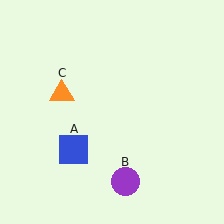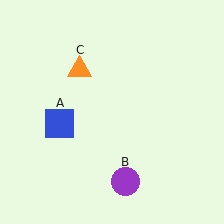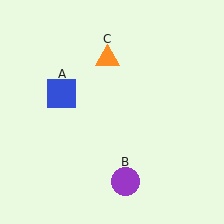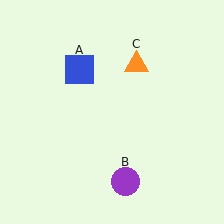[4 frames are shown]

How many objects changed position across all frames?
2 objects changed position: blue square (object A), orange triangle (object C).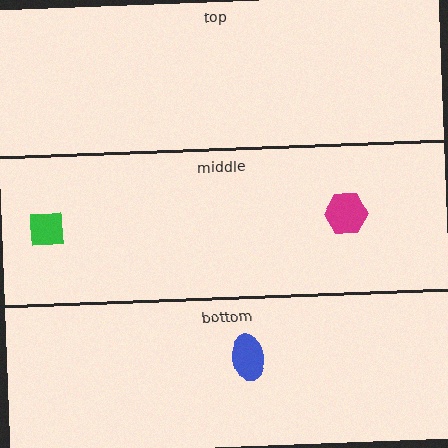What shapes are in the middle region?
The green square, the magenta hexagon.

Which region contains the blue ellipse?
The bottom region.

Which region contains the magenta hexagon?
The middle region.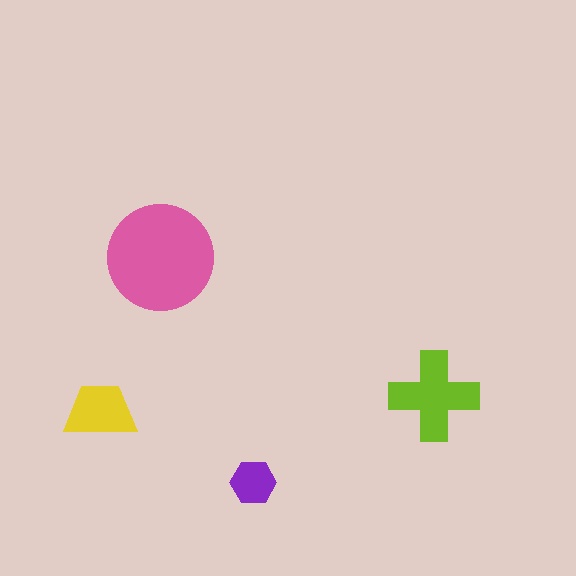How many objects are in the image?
There are 4 objects in the image.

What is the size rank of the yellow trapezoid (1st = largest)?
3rd.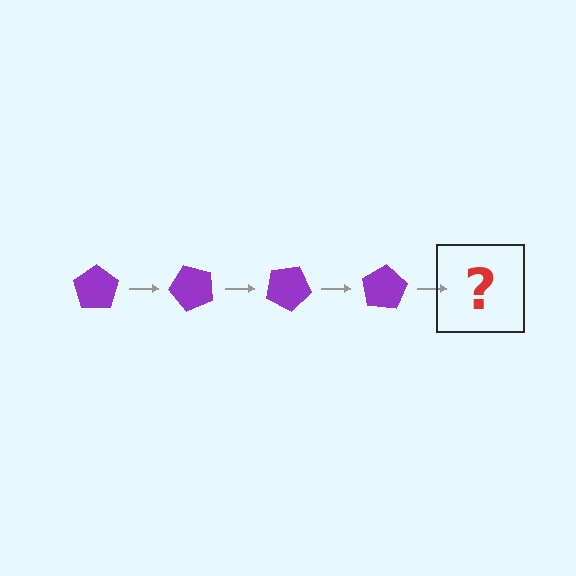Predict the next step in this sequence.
The next step is a purple pentagon rotated 200 degrees.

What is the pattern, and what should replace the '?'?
The pattern is that the pentagon rotates 50 degrees each step. The '?' should be a purple pentagon rotated 200 degrees.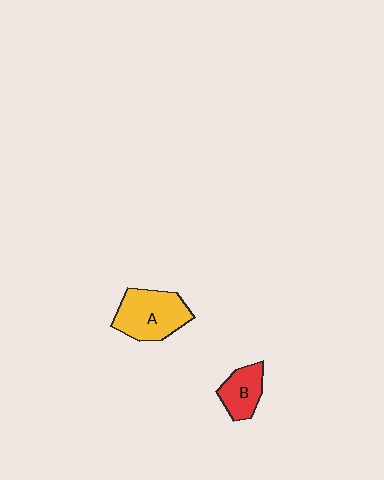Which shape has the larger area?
Shape A (yellow).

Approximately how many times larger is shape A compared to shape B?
Approximately 1.7 times.